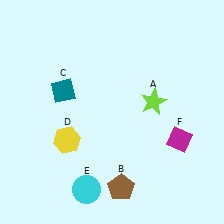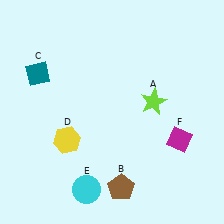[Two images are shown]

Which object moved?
The teal diamond (C) moved left.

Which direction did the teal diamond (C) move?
The teal diamond (C) moved left.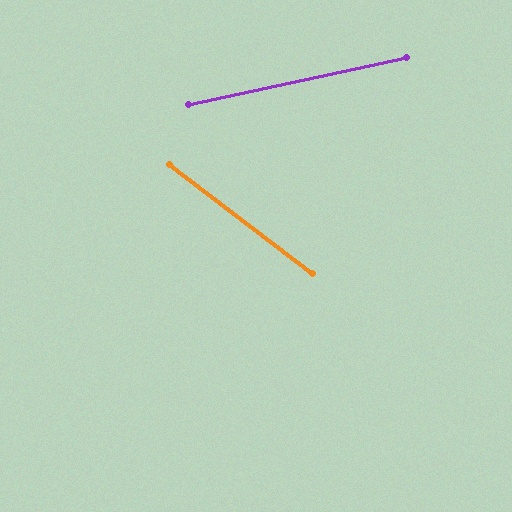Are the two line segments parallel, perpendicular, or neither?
Neither parallel nor perpendicular — they differ by about 50°.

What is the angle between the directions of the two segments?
Approximately 50 degrees.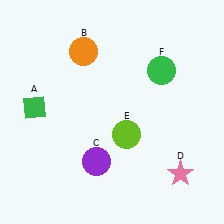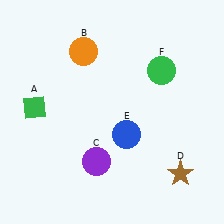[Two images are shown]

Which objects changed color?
D changed from pink to brown. E changed from lime to blue.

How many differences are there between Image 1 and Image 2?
There are 2 differences between the two images.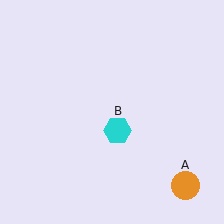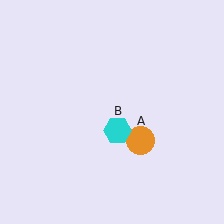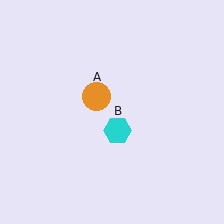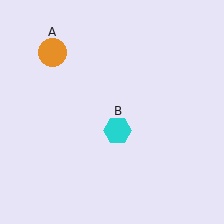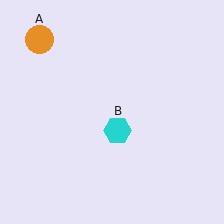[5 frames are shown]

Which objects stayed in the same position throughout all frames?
Cyan hexagon (object B) remained stationary.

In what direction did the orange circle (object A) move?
The orange circle (object A) moved up and to the left.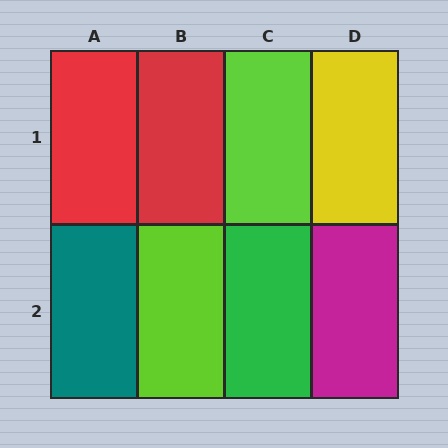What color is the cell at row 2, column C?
Green.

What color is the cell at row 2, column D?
Magenta.